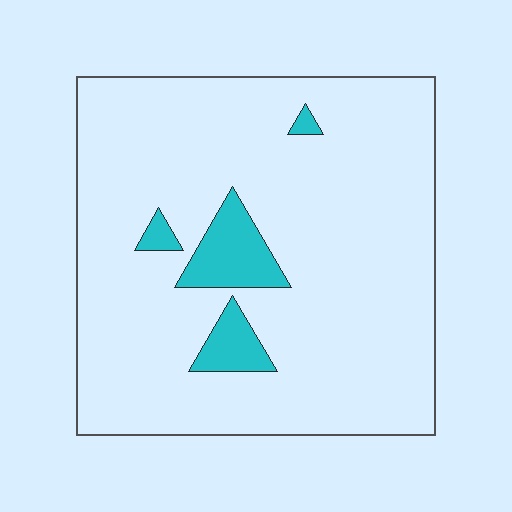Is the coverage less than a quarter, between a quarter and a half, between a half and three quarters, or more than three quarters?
Less than a quarter.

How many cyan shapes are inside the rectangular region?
4.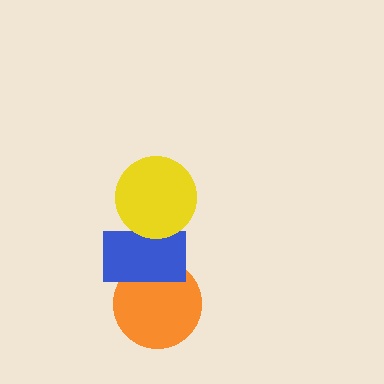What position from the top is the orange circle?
The orange circle is 3rd from the top.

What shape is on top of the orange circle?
The blue rectangle is on top of the orange circle.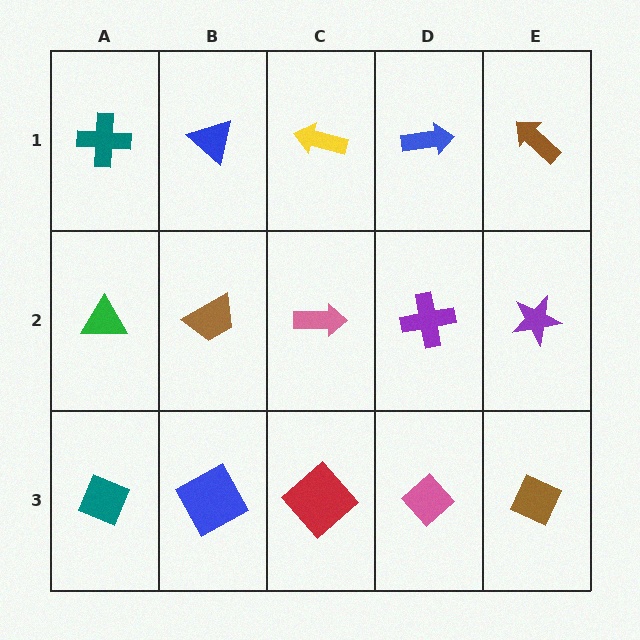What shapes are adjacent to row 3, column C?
A pink arrow (row 2, column C), a blue square (row 3, column B), a pink diamond (row 3, column D).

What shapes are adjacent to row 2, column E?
A brown arrow (row 1, column E), a brown diamond (row 3, column E), a purple cross (row 2, column D).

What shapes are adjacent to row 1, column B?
A brown trapezoid (row 2, column B), a teal cross (row 1, column A), a yellow arrow (row 1, column C).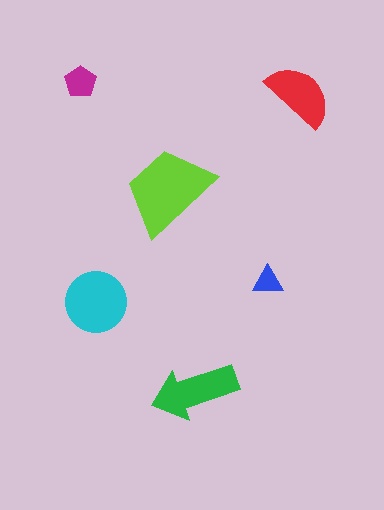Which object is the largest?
The lime trapezoid.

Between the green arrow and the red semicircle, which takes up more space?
The green arrow.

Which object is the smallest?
The blue triangle.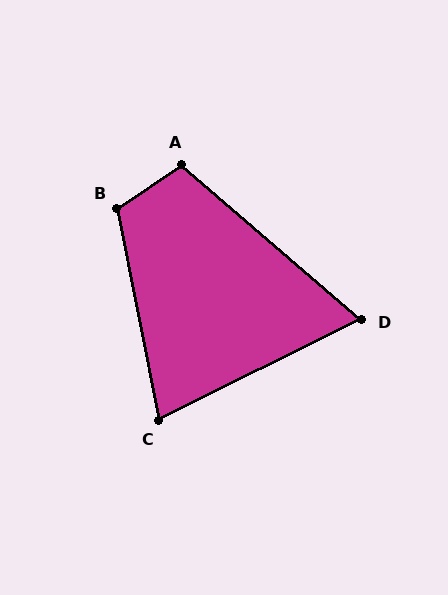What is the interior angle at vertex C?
Approximately 75 degrees (acute).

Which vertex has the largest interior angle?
B, at approximately 113 degrees.